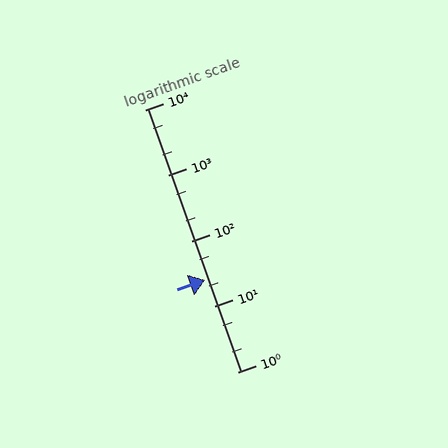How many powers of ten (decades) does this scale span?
The scale spans 4 decades, from 1 to 10000.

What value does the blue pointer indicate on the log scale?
The pointer indicates approximately 25.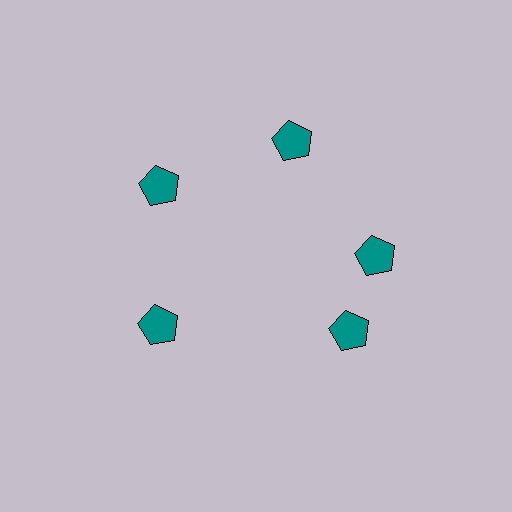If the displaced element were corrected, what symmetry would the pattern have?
It would have 5-fold rotational symmetry — the pattern would map onto itself every 72 degrees.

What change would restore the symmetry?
The symmetry would be restored by rotating it back into even spacing with its neighbors so that all 5 pentagons sit at equal angles and equal distance from the center.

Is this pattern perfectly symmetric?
No. The 5 teal pentagons are arranged in a ring, but one element near the 5 o'clock position is rotated out of alignment along the ring, breaking the 5-fold rotational symmetry.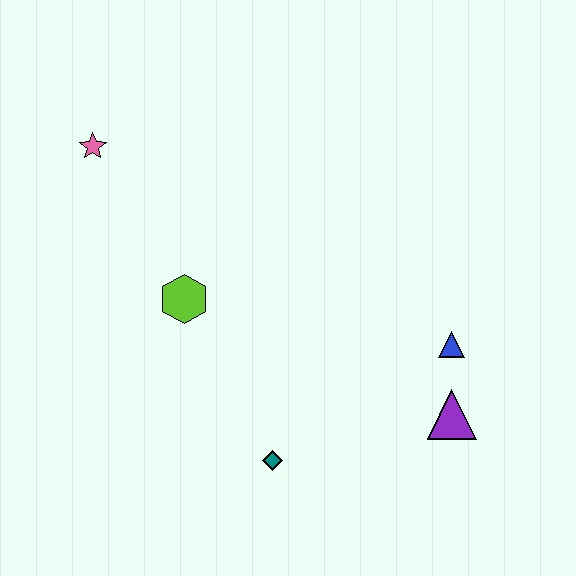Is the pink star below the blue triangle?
No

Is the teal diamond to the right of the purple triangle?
No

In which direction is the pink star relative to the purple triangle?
The pink star is to the left of the purple triangle.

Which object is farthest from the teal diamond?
The pink star is farthest from the teal diamond.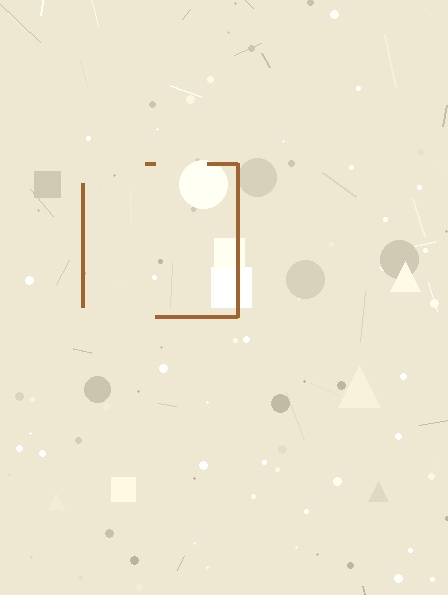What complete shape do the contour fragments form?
The contour fragments form a square.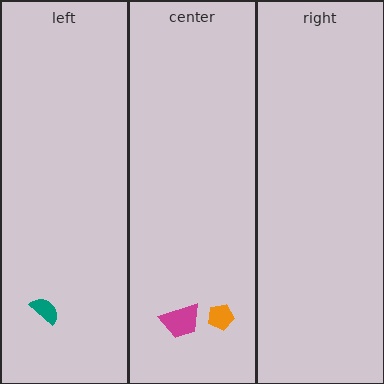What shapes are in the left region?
The teal semicircle.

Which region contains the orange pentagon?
The center region.